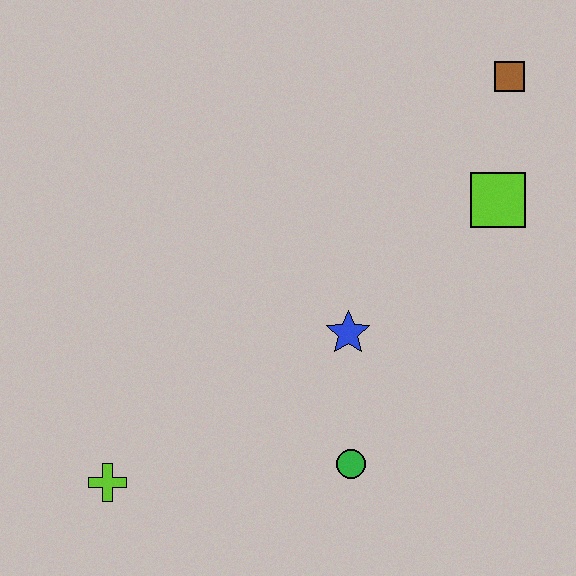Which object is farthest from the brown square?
The lime cross is farthest from the brown square.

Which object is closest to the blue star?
The green circle is closest to the blue star.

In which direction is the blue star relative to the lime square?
The blue star is to the left of the lime square.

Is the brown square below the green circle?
No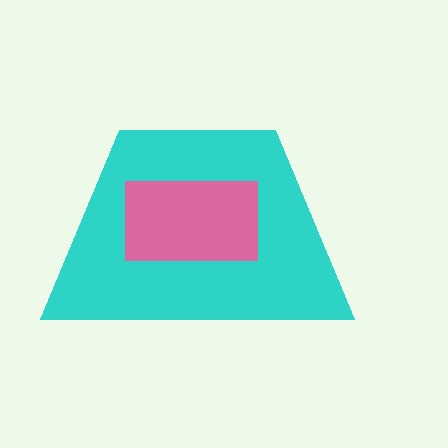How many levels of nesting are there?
2.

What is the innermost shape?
The pink rectangle.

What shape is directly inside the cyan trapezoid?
The pink rectangle.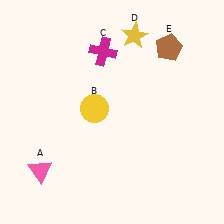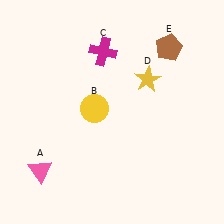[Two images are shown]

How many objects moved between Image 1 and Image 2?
1 object moved between the two images.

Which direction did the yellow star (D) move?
The yellow star (D) moved down.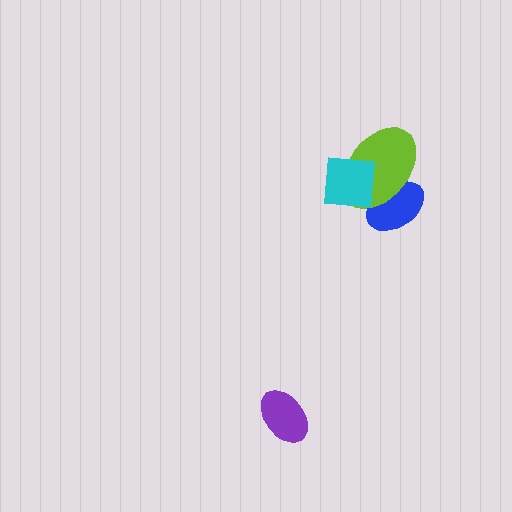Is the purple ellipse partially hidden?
No, no other shape covers it.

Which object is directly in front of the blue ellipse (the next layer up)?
The lime ellipse is directly in front of the blue ellipse.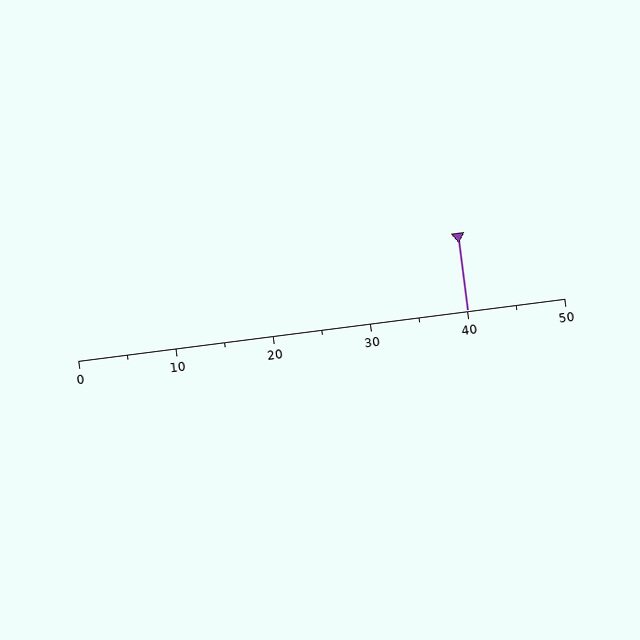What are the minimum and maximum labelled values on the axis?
The axis runs from 0 to 50.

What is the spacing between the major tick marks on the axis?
The major ticks are spaced 10 apart.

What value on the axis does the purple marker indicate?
The marker indicates approximately 40.